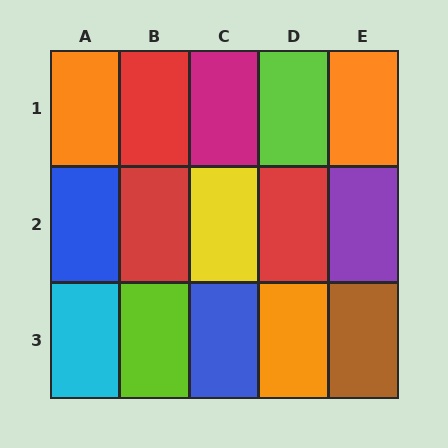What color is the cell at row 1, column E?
Orange.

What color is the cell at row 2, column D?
Red.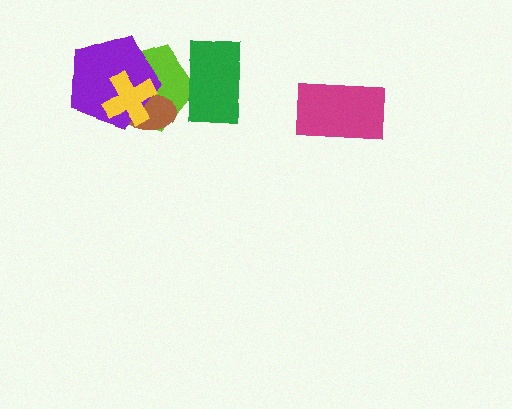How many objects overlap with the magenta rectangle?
0 objects overlap with the magenta rectangle.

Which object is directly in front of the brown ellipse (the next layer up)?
The purple pentagon is directly in front of the brown ellipse.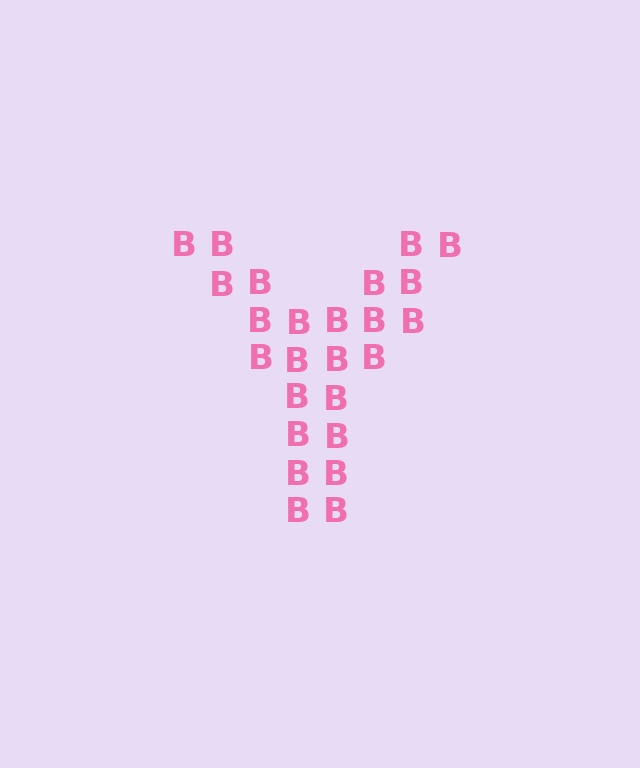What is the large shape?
The large shape is the letter Y.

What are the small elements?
The small elements are letter B's.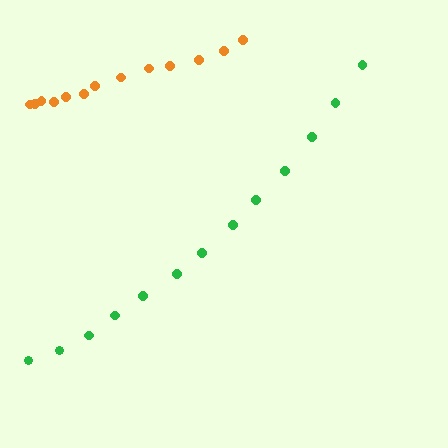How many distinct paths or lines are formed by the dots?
There are 2 distinct paths.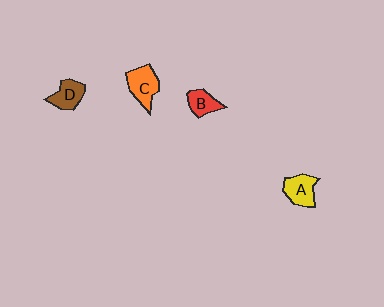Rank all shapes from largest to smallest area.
From largest to smallest: C (orange), A (yellow), D (brown), B (red).